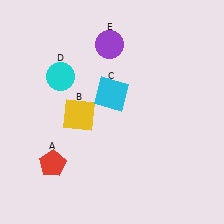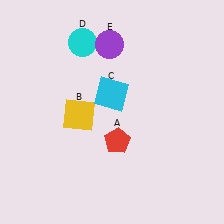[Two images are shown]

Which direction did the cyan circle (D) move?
The cyan circle (D) moved up.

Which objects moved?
The objects that moved are: the red pentagon (A), the cyan circle (D).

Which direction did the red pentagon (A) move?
The red pentagon (A) moved right.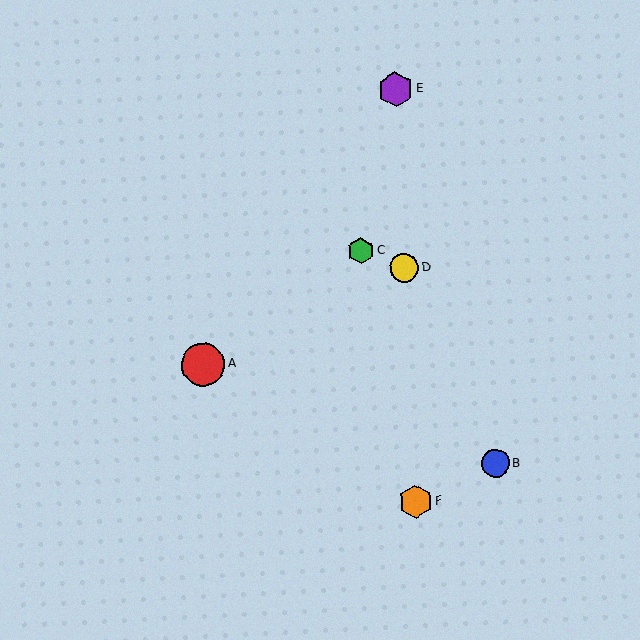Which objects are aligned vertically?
Objects D, E, F are aligned vertically.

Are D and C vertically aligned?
No, D is at x≈404 and C is at x≈361.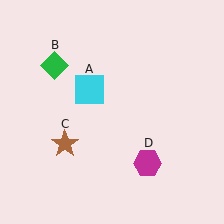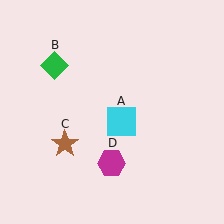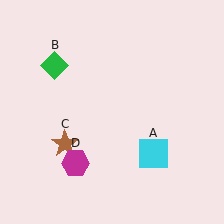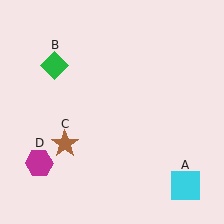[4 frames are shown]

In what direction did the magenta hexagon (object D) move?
The magenta hexagon (object D) moved left.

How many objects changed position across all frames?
2 objects changed position: cyan square (object A), magenta hexagon (object D).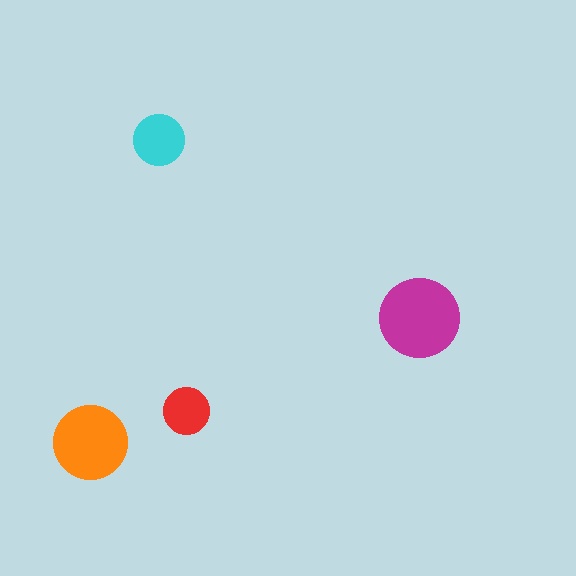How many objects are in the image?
There are 4 objects in the image.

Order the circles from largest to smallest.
the magenta one, the orange one, the cyan one, the red one.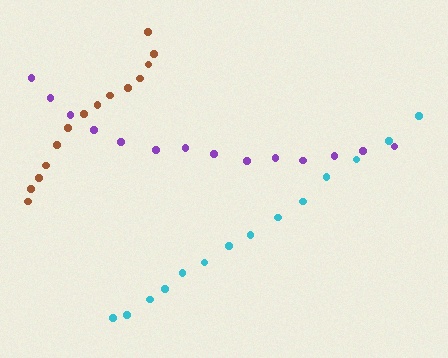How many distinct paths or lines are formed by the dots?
There are 3 distinct paths.